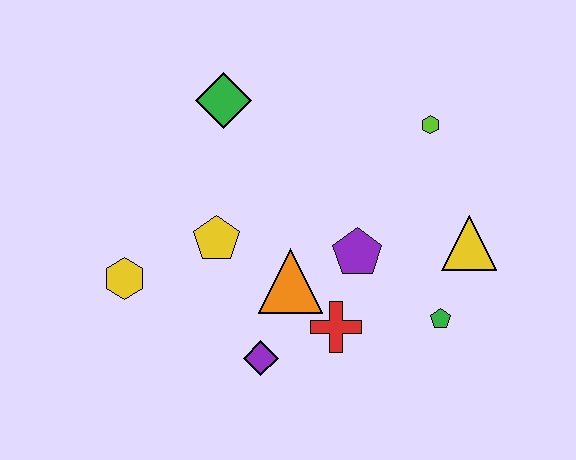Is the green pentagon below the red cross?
No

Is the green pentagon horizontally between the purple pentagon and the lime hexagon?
No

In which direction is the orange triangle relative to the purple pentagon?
The orange triangle is to the left of the purple pentagon.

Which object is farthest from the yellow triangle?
The yellow hexagon is farthest from the yellow triangle.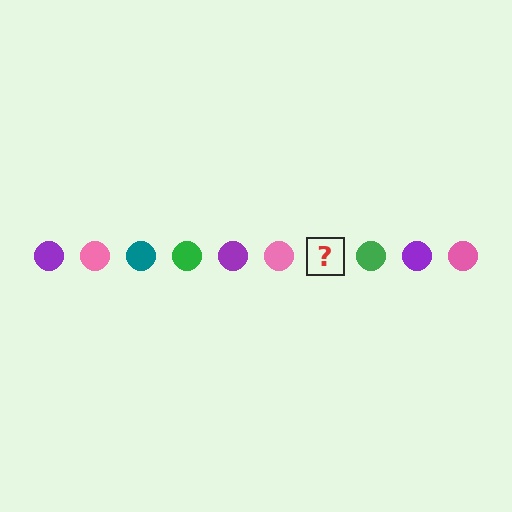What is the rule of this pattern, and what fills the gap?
The rule is that the pattern cycles through purple, pink, teal, green circles. The gap should be filled with a teal circle.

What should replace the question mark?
The question mark should be replaced with a teal circle.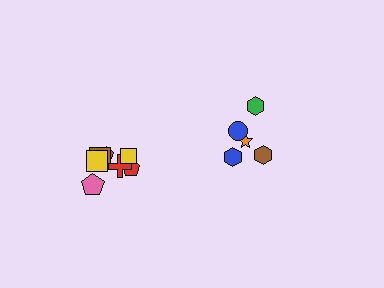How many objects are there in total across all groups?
There are 12 objects.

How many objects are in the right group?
There are 5 objects.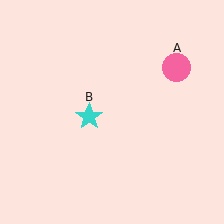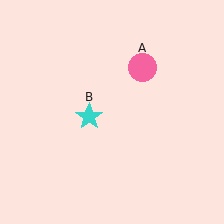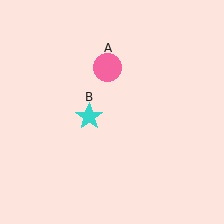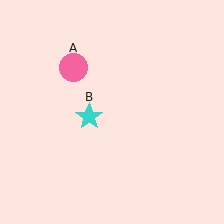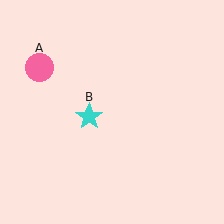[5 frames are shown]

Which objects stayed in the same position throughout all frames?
Cyan star (object B) remained stationary.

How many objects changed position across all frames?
1 object changed position: pink circle (object A).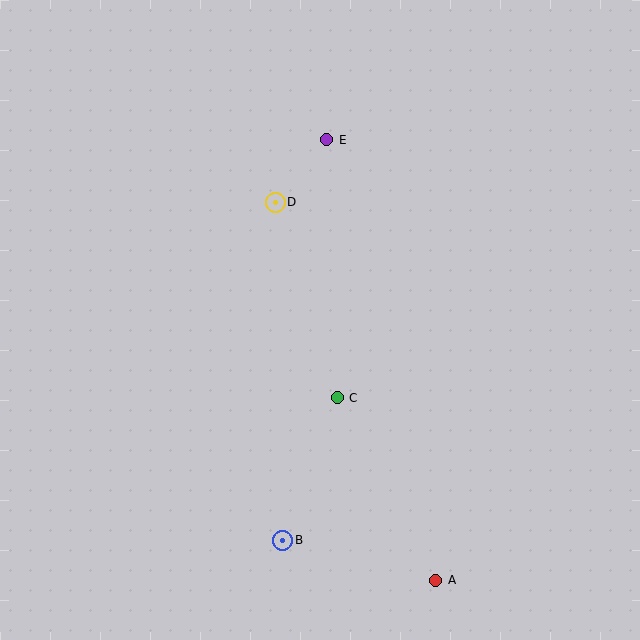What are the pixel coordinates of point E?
Point E is at (327, 140).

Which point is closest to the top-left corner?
Point D is closest to the top-left corner.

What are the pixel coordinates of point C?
Point C is at (337, 398).